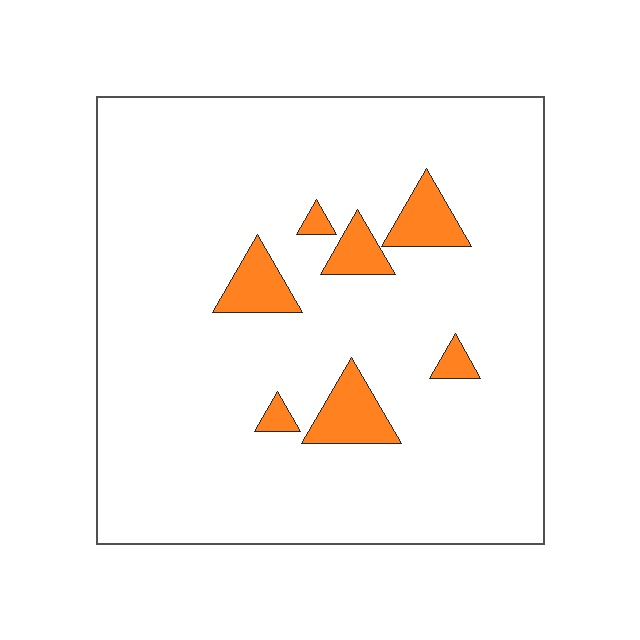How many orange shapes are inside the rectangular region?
7.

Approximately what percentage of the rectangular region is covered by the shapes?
Approximately 10%.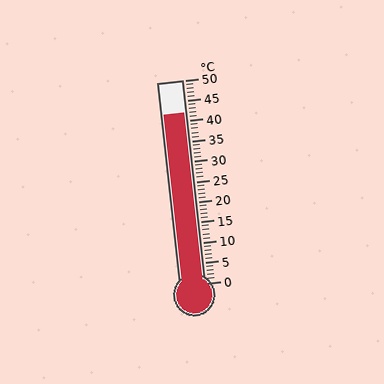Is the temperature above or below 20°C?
The temperature is above 20°C.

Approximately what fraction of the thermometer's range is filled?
The thermometer is filled to approximately 85% of its range.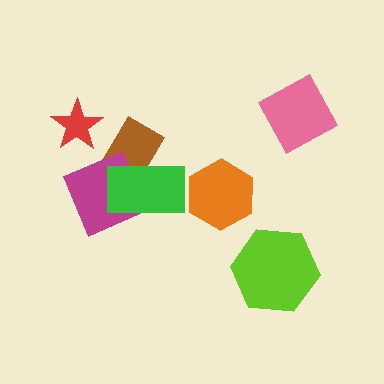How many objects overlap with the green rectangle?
2 objects overlap with the green rectangle.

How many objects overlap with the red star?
0 objects overlap with the red star.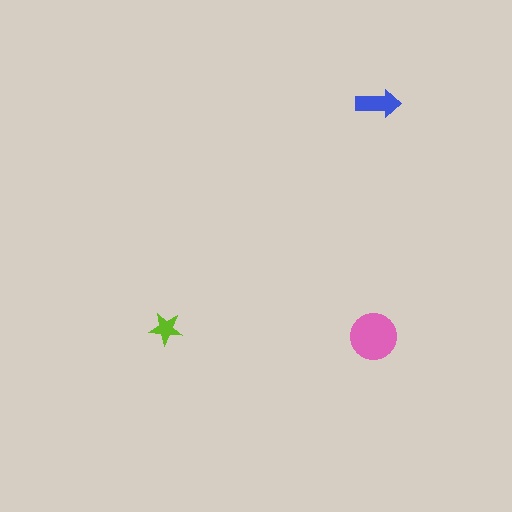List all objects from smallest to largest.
The lime star, the blue arrow, the pink circle.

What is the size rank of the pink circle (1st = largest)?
1st.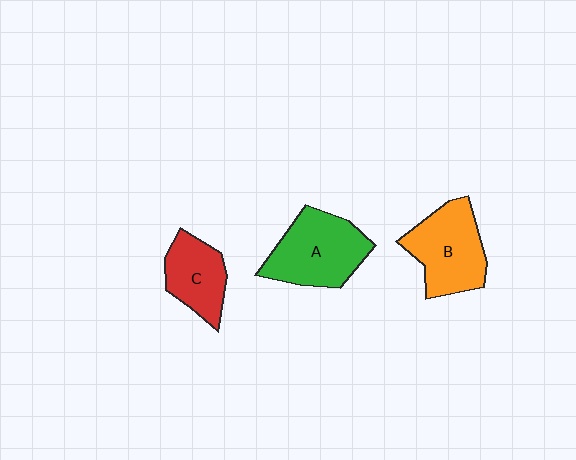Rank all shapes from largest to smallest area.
From largest to smallest: A (green), B (orange), C (red).